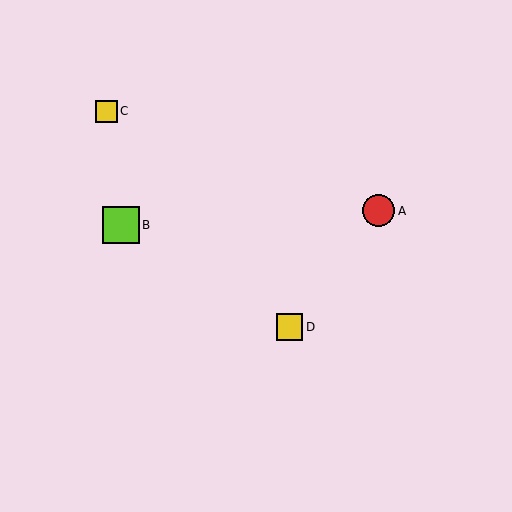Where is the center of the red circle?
The center of the red circle is at (379, 211).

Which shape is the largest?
The lime square (labeled B) is the largest.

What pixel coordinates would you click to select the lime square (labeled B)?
Click at (121, 225) to select the lime square B.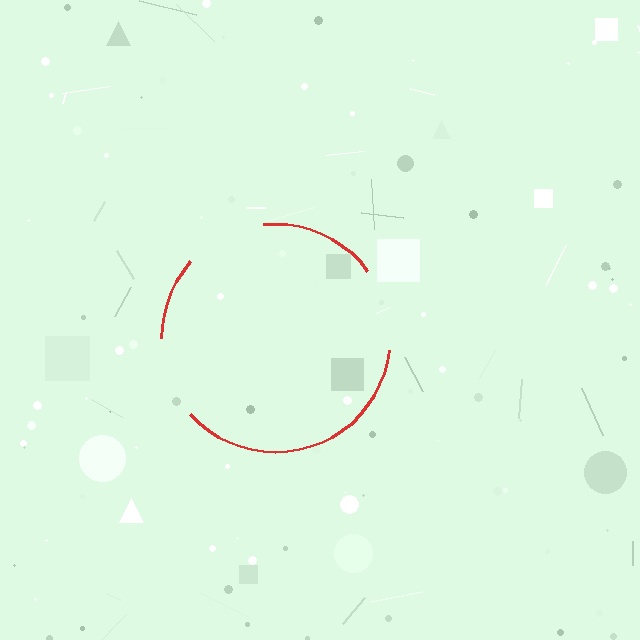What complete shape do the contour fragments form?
The contour fragments form a circle.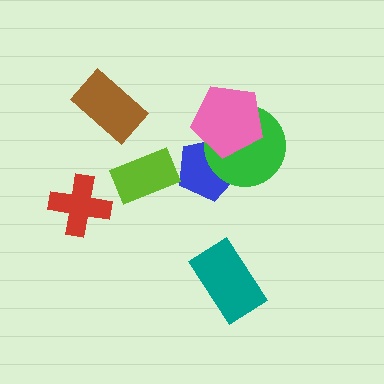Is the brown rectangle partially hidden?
No, no other shape covers it.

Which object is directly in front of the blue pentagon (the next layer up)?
The green circle is directly in front of the blue pentagon.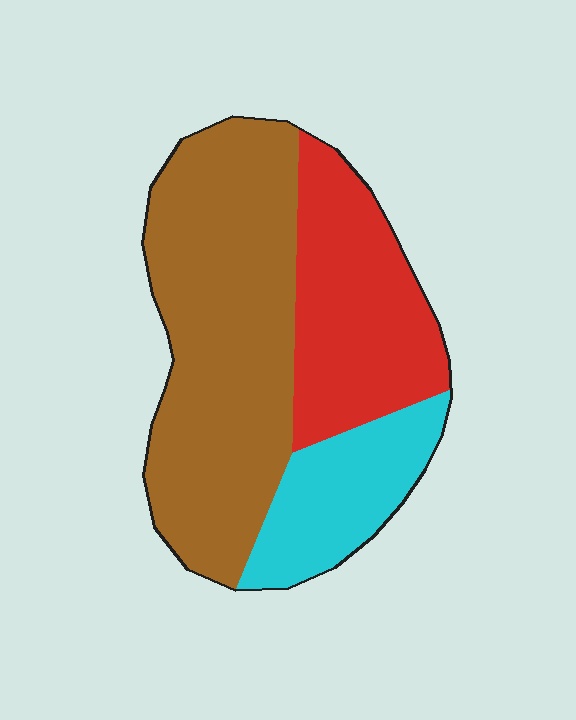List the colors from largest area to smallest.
From largest to smallest: brown, red, cyan.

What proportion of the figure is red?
Red covers 29% of the figure.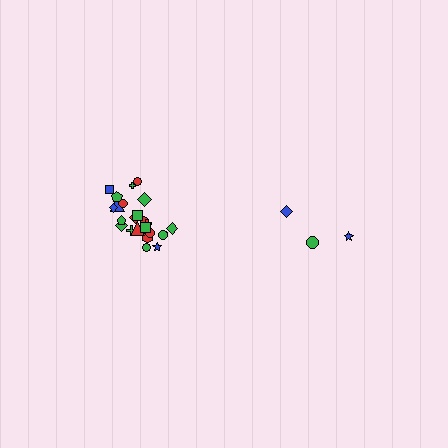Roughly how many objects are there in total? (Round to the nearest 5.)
Roughly 30 objects in total.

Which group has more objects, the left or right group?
The left group.